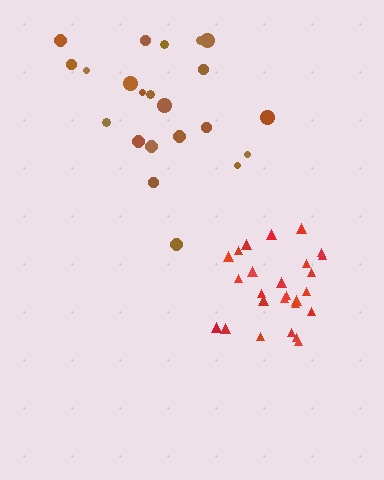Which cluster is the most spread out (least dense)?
Brown.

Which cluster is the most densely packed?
Red.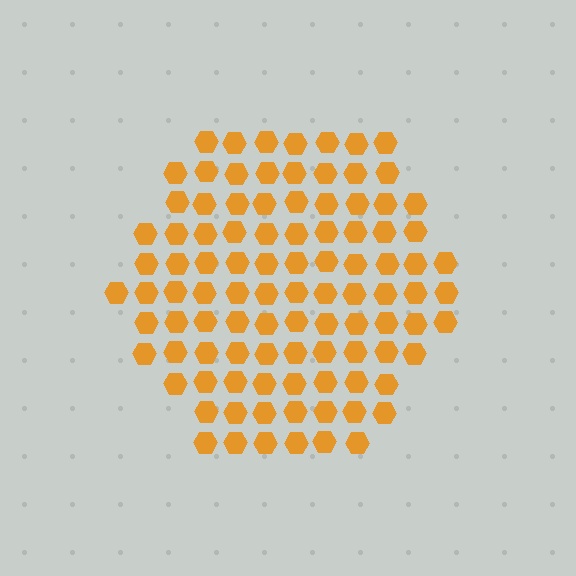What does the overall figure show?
The overall figure shows a hexagon.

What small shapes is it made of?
It is made of small hexagons.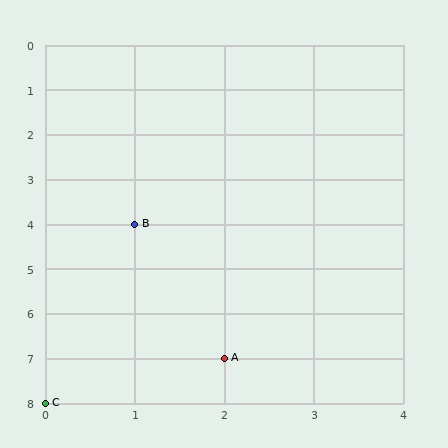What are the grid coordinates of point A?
Point A is at grid coordinates (2, 7).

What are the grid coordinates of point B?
Point B is at grid coordinates (1, 4).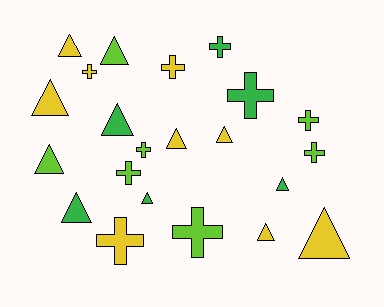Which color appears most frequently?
Yellow, with 9 objects.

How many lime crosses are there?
There are 5 lime crosses.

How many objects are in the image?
There are 22 objects.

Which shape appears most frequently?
Triangle, with 12 objects.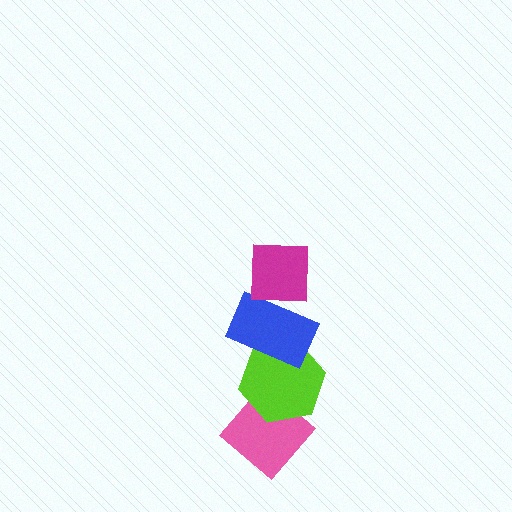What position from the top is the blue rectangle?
The blue rectangle is 2nd from the top.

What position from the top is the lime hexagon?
The lime hexagon is 3rd from the top.